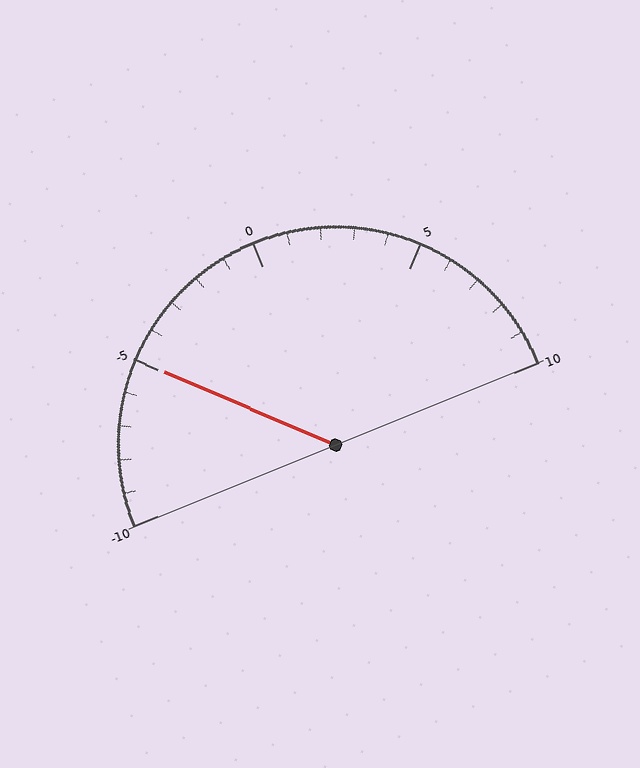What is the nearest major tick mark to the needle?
The nearest major tick mark is -5.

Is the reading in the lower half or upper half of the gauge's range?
The reading is in the lower half of the range (-10 to 10).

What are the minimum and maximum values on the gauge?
The gauge ranges from -10 to 10.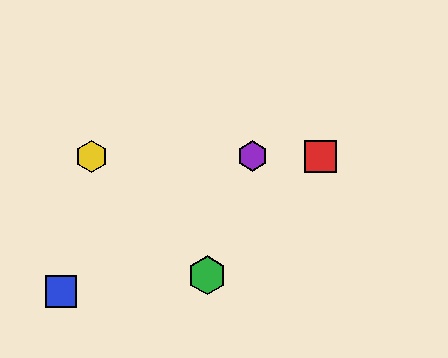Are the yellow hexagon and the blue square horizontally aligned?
No, the yellow hexagon is at y≈156 and the blue square is at y≈292.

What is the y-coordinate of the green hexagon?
The green hexagon is at y≈275.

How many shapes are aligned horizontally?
3 shapes (the red square, the yellow hexagon, the purple hexagon) are aligned horizontally.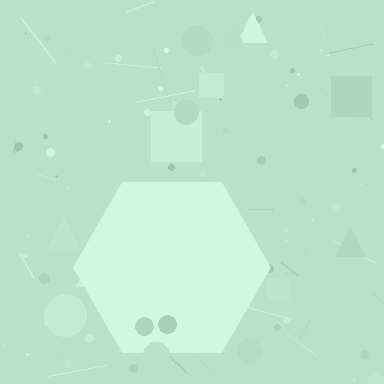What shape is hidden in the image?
A hexagon is hidden in the image.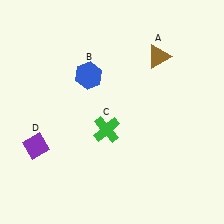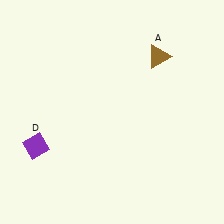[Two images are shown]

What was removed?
The green cross (C), the blue hexagon (B) were removed in Image 2.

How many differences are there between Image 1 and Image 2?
There are 2 differences between the two images.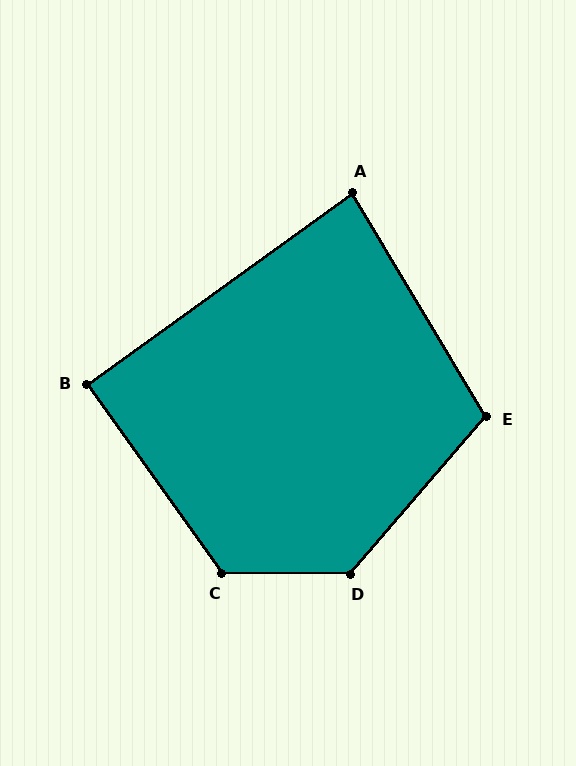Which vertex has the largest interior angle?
D, at approximately 130 degrees.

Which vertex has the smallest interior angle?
A, at approximately 85 degrees.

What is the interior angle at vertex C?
Approximately 126 degrees (obtuse).